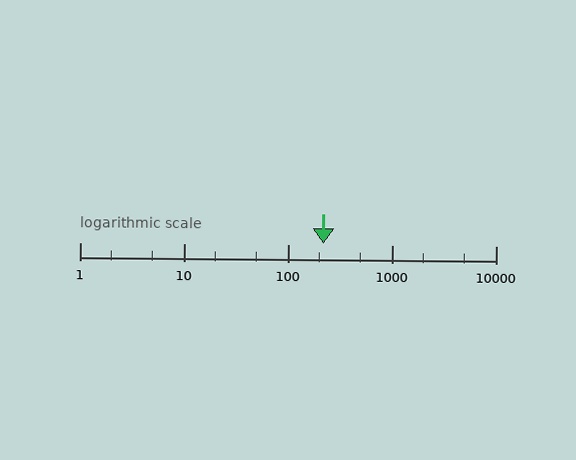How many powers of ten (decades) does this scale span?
The scale spans 4 decades, from 1 to 10000.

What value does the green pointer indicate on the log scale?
The pointer indicates approximately 220.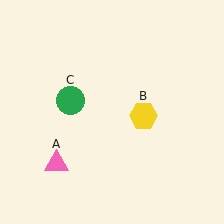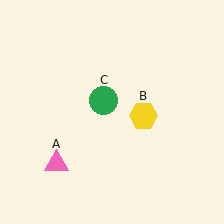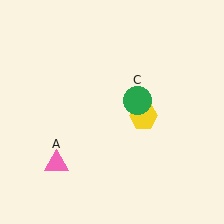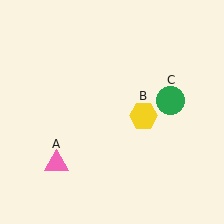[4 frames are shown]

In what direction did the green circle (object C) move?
The green circle (object C) moved right.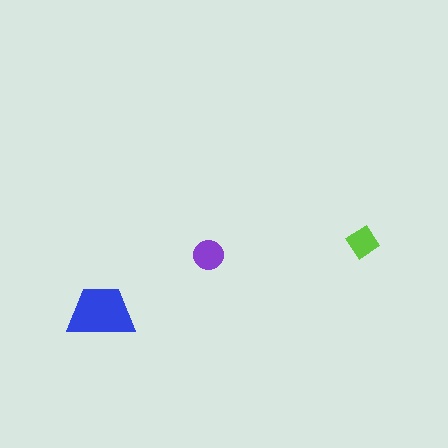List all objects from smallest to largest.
The lime diamond, the purple circle, the blue trapezoid.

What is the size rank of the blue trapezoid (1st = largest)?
1st.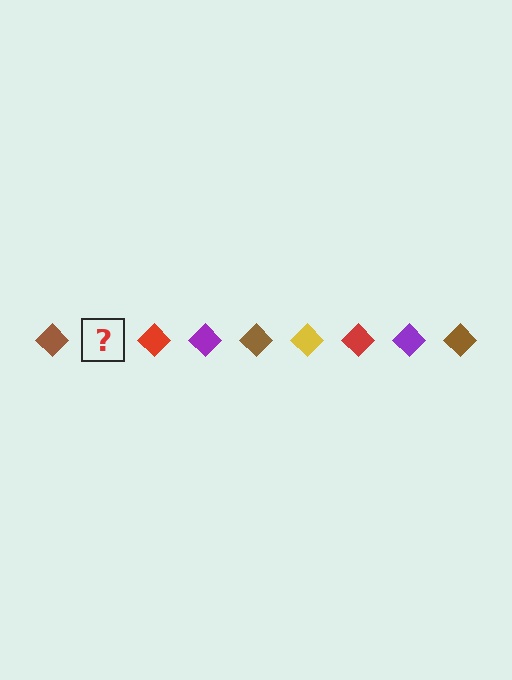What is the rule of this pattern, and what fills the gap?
The rule is that the pattern cycles through brown, yellow, red, purple diamonds. The gap should be filled with a yellow diamond.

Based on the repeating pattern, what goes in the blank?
The blank should be a yellow diamond.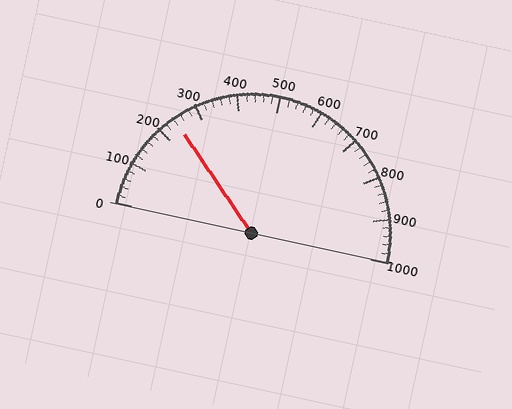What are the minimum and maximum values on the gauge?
The gauge ranges from 0 to 1000.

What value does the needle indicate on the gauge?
The needle indicates approximately 240.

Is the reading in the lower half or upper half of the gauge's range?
The reading is in the lower half of the range (0 to 1000).